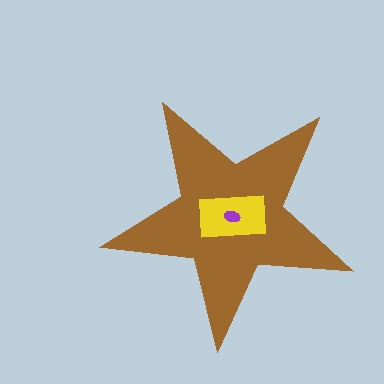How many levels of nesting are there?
3.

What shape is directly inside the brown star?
The yellow rectangle.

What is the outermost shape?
The brown star.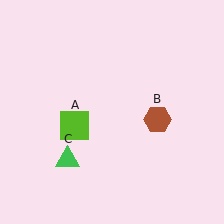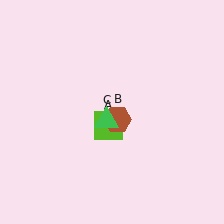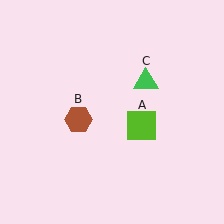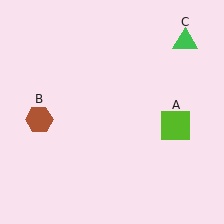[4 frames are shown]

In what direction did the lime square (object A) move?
The lime square (object A) moved right.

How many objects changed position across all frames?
3 objects changed position: lime square (object A), brown hexagon (object B), green triangle (object C).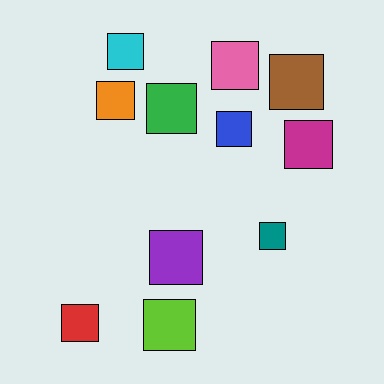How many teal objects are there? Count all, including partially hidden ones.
There is 1 teal object.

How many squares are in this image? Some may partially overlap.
There are 11 squares.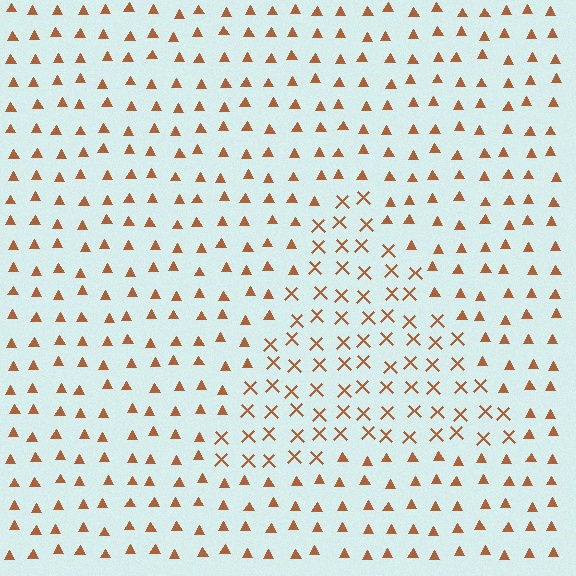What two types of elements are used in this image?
The image uses X marks inside the triangle region and triangles outside it.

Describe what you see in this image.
The image is filled with small brown elements arranged in a uniform grid. A triangle-shaped region contains X marks, while the surrounding area contains triangles. The boundary is defined purely by the change in element shape.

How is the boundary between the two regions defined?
The boundary is defined by a change in element shape: X marks inside vs. triangles outside. All elements share the same color and spacing.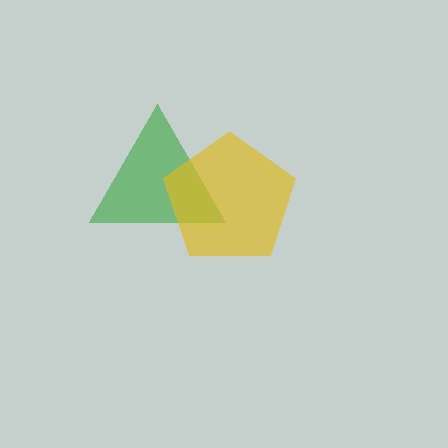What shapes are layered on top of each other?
The layered shapes are: a green triangle, a yellow pentagon.